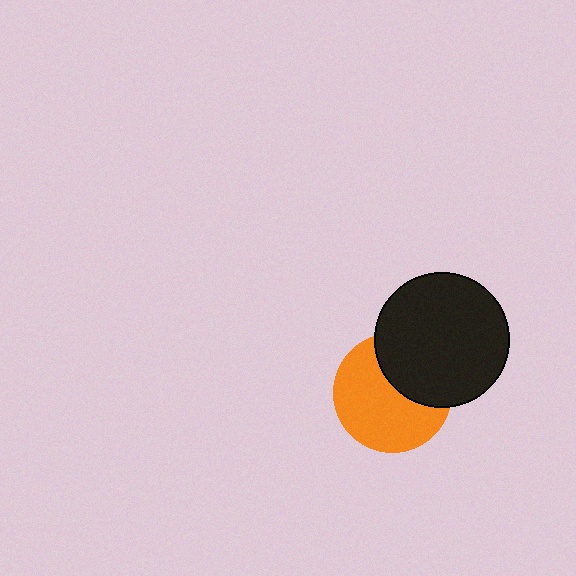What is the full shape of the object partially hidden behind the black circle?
The partially hidden object is an orange circle.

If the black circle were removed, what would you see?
You would see the complete orange circle.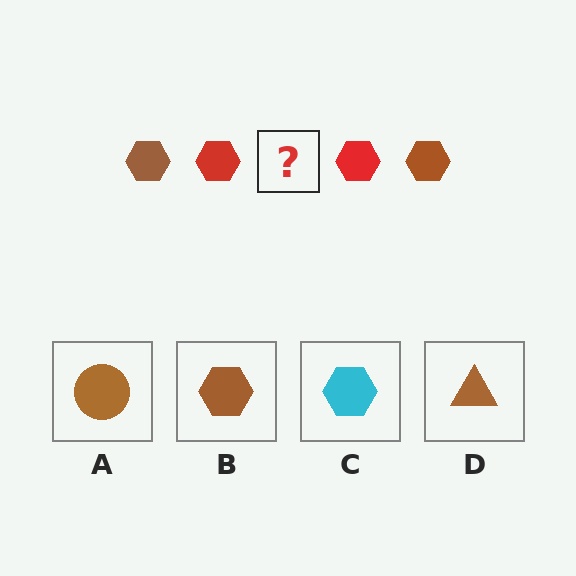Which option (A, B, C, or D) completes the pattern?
B.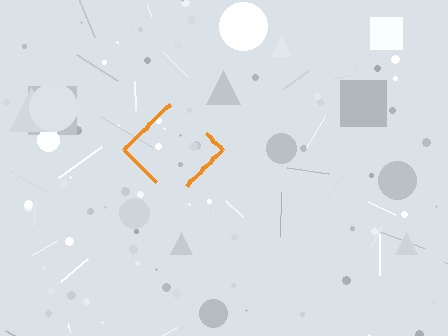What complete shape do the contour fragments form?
The contour fragments form a diamond.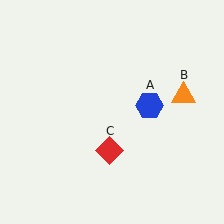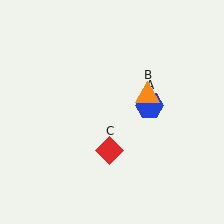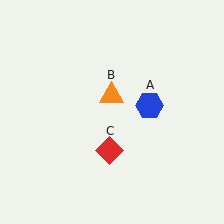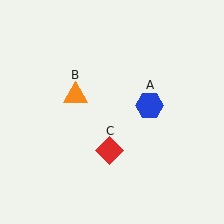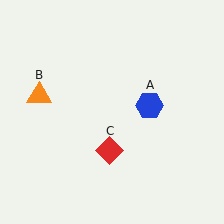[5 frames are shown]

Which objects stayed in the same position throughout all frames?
Blue hexagon (object A) and red diamond (object C) remained stationary.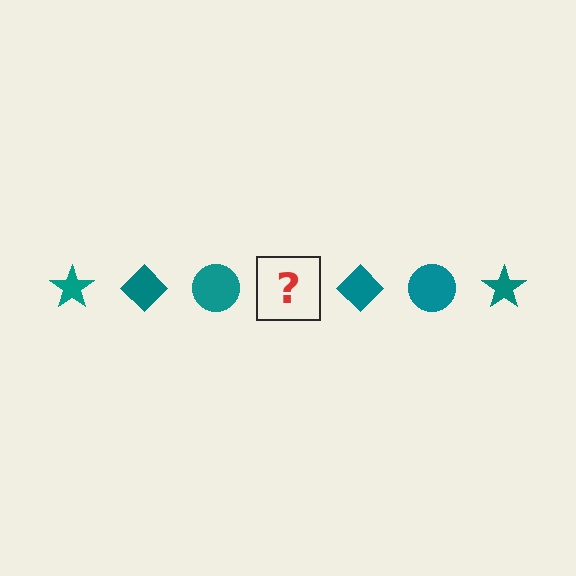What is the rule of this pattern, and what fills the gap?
The rule is that the pattern cycles through star, diamond, circle shapes in teal. The gap should be filled with a teal star.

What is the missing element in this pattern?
The missing element is a teal star.